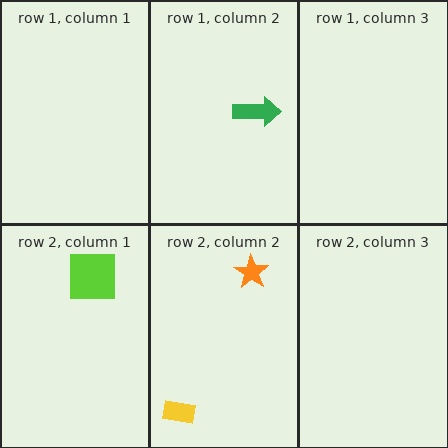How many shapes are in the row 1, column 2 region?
1.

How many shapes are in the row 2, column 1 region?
1.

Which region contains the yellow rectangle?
The row 2, column 2 region.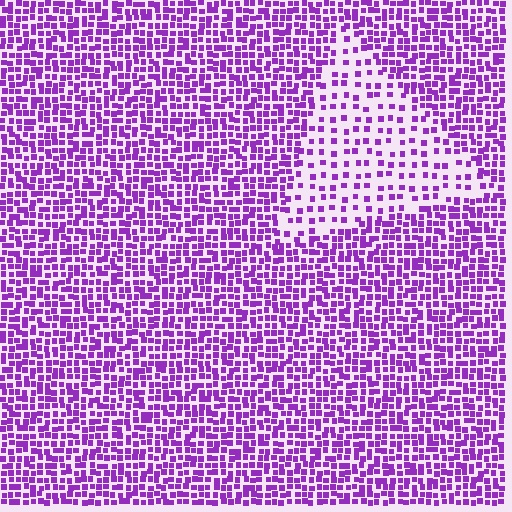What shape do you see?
I see a triangle.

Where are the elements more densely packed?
The elements are more densely packed outside the triangle boundary.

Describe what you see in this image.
The image contains small purple elements arranged at two different densities. A triangle-shaped region is visible where the elements are less densely packed than the surrounding area.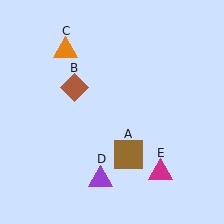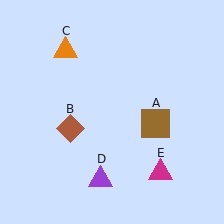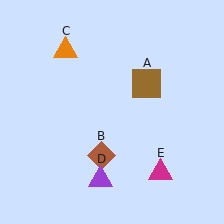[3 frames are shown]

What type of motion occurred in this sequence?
The brown square (object A), brown diamond (object B) rotated counterclockwise around the center of the scene.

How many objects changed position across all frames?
2 objects changed position: brown square (object A), brown diamond (object B).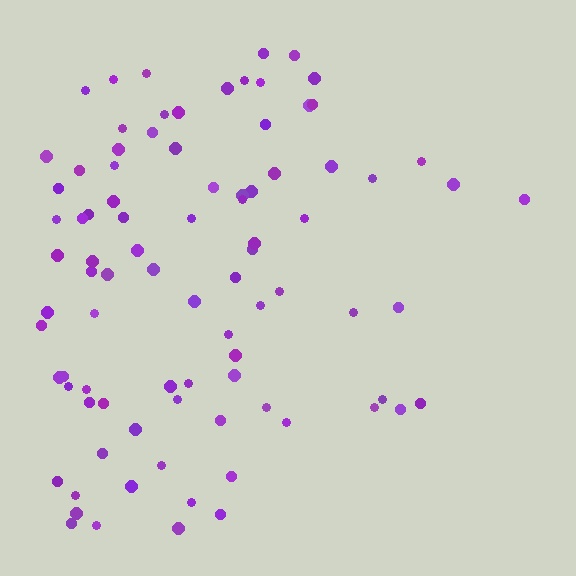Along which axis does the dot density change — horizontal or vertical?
Horizontal.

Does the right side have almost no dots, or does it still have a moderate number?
Still a moderate number, just noticeably fewer than the left.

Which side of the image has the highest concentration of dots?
The left.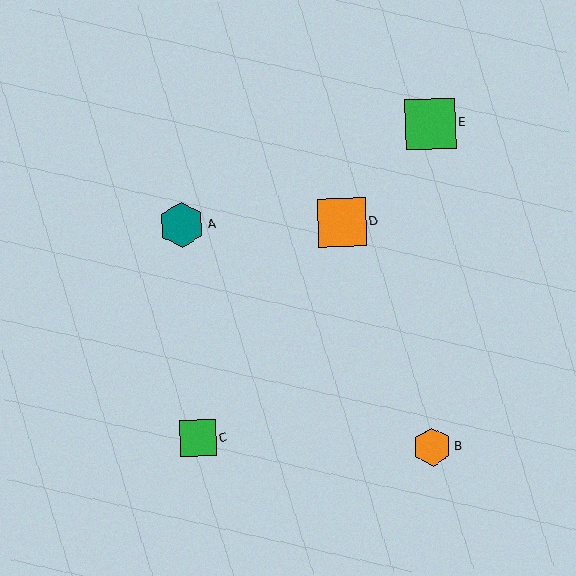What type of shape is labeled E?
Shape E is a green square.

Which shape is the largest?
The green square (labeled E) is the largest.